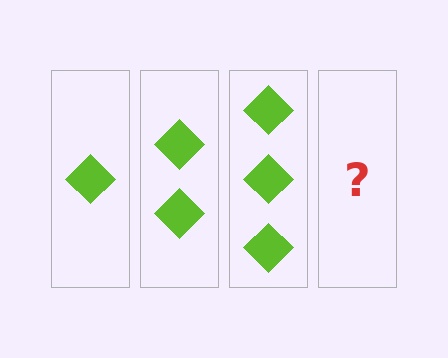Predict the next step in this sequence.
The next step is 4 diamonds.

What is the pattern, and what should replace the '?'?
The pattern is that each step adds one more diamond. The '?' should be 4 diamonds.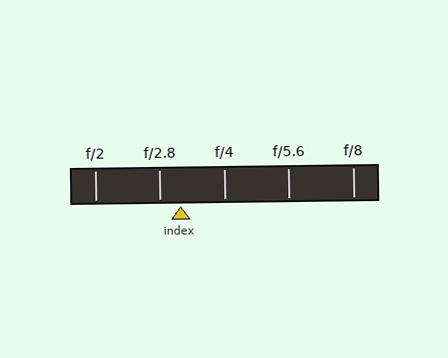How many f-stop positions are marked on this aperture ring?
There are 5 f-stop positions marked.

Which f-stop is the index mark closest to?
The index mark is closest to f/2.8.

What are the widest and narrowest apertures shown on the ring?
The widest aperture shown is f/2 and the narrowest is f/8.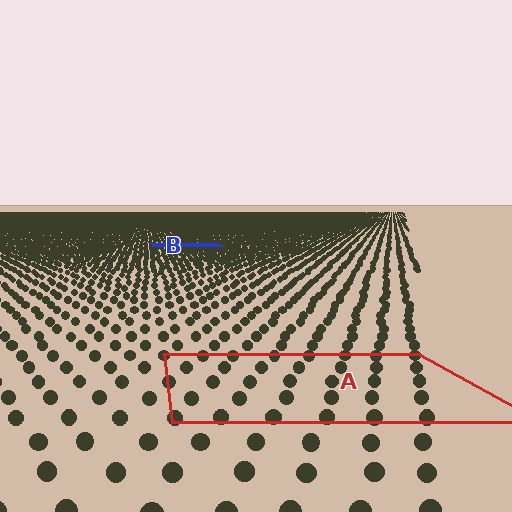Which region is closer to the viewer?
Region A is closer. The texture elements there are larger and more spread out.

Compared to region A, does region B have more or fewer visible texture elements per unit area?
Region B has more texture elements per unit area — they are packed more densely because it is farther away.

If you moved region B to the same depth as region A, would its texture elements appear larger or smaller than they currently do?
They would appear larger. At a closer depth, the same texture elements are projected at a bigger on-screen size.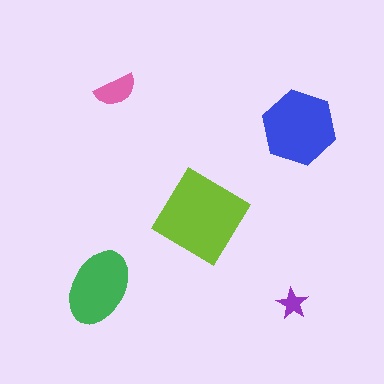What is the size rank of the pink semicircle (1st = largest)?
4th.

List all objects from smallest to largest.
The purple star, the pink semicircle, the green ellipse, the blue hexagon, the lime diamond.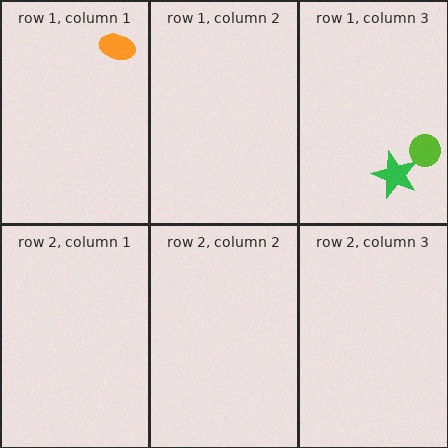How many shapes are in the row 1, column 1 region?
1.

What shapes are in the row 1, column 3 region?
The green star, the lime circle.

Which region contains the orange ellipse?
The row 1, column 1 region.